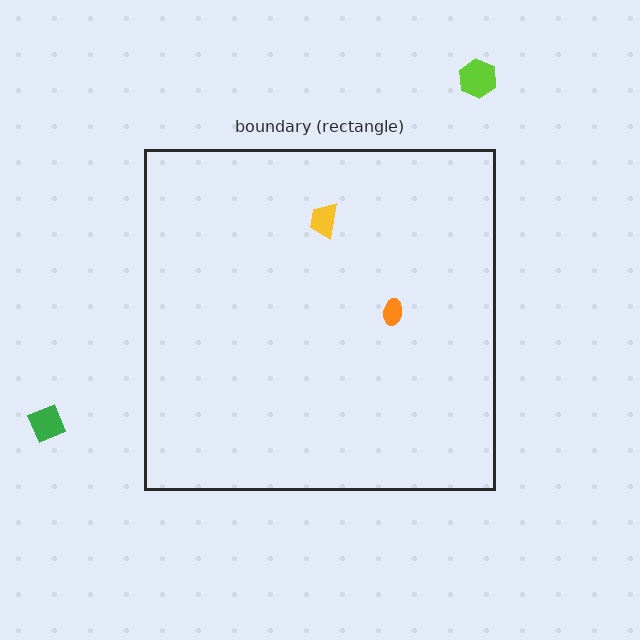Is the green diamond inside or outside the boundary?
Outside.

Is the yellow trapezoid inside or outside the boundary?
Inside.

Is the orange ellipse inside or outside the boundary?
Inside.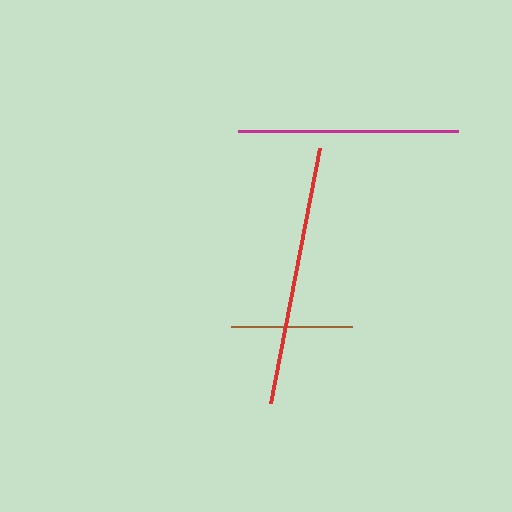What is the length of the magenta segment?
The magenta segment is approximately 220 pixels long.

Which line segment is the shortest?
The brown line is the shortest at approximately 121 pixels.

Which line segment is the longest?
The red line is the longest at approximately 260 pixels.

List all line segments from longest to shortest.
From longest to shortest: red, magenta, brown.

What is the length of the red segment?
The red segment is approximately 260 pixels long.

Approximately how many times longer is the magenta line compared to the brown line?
The magenta line is approximately 1.8 times the length of the brown line.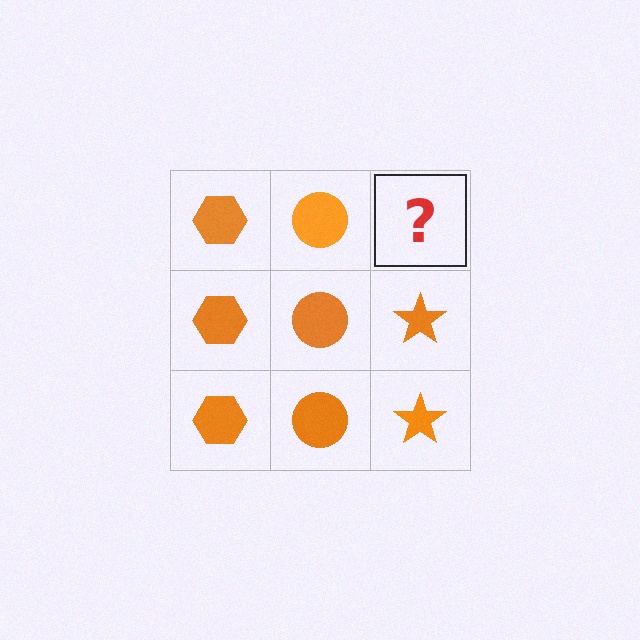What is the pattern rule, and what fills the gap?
The rule is that each column has a consistent shape. The gap should be filled with an orange star.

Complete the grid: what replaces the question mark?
The question mark should be replaced with an orange star.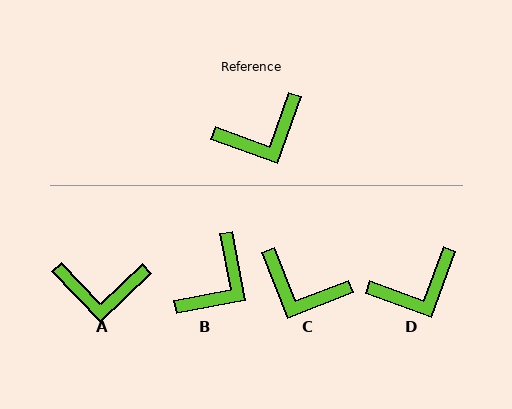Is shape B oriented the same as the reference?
No, it is off by about 31 degrees.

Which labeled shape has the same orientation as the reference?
D.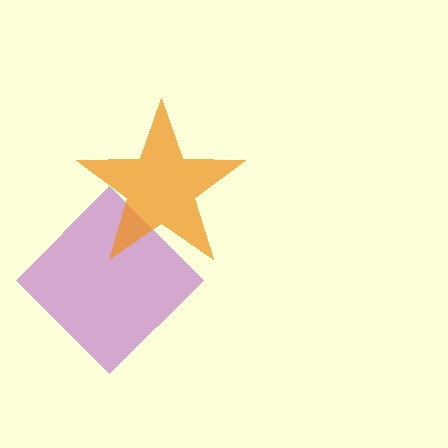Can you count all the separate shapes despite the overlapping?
Yes, there are 2 separate shapes.